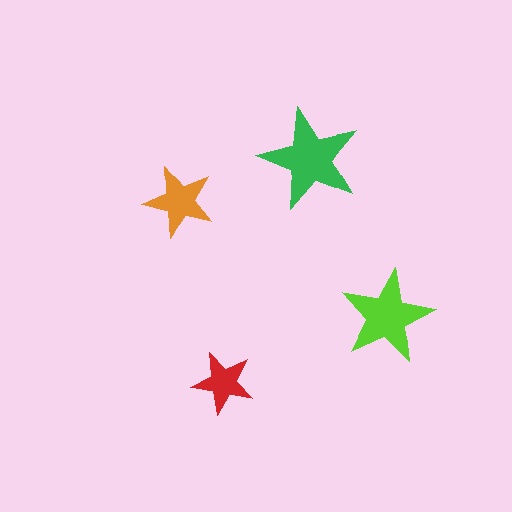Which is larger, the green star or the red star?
The green one.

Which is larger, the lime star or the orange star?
The lime one.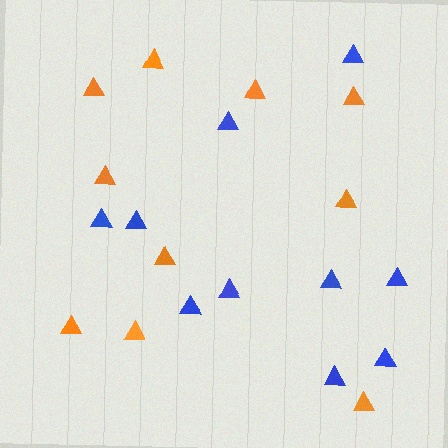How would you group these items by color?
There are 2 groups: one group of blue triangles (10) and one group of orange triangles (10).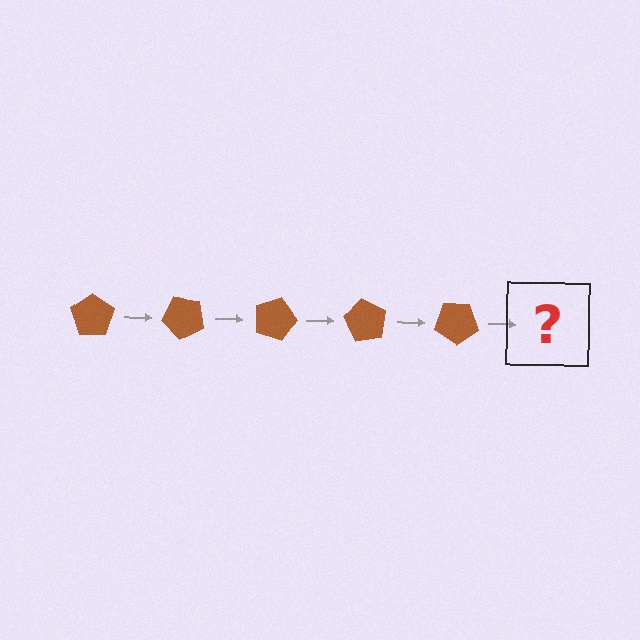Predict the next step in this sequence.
The next step is a brown pentagon rotated 225 degrees.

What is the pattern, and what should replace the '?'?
The pattern is that the pentagon rotates 45 degrees each step. The '?' should be a brown pentagon rotated 225 degrees.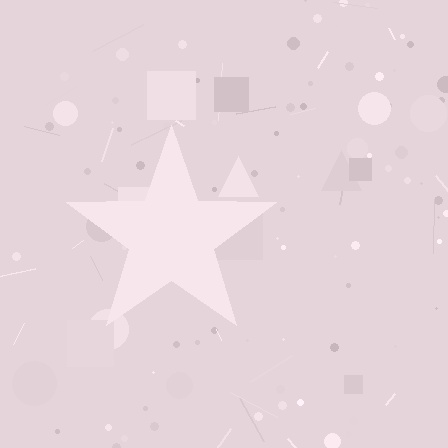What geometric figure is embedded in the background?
A star is embedded in the background.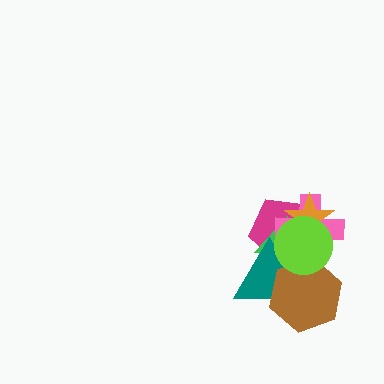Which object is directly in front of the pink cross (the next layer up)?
The teal triangle is directly in front of the pink cross.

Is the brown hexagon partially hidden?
Yes, it is partially covered by another shape.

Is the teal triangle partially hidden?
Yes, it is partially covered by another shape.